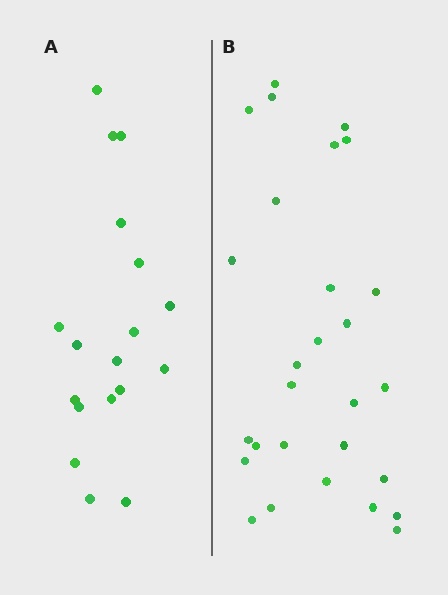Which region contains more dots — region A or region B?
Region B (the right region) has more dots.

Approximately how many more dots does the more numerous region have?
Region B has roughly 10 or so more dots than region A.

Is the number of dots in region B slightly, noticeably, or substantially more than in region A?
Region B has substantially more. The ratio is roughly 1.6 to 1.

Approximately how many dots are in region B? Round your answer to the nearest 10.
About 30 dots. (The exact count is 28, which rounds to 30.)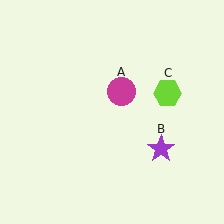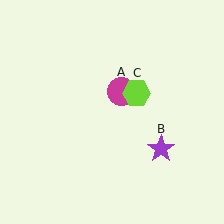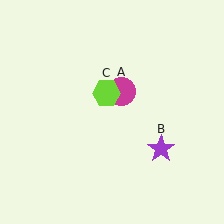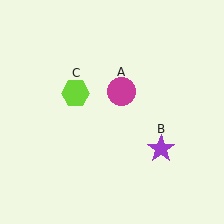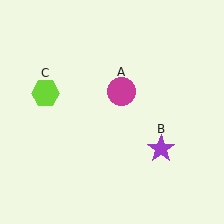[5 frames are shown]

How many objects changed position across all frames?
1 object changed position: lime hexagon (object C).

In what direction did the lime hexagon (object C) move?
The lime hexagon (object C) moved left.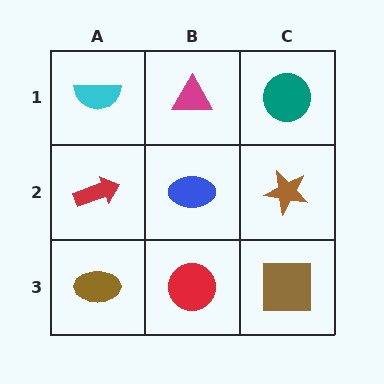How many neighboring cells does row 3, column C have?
2.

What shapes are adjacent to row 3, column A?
A red arrow (row 2, column A), a red circle (row 3, column B).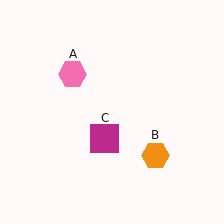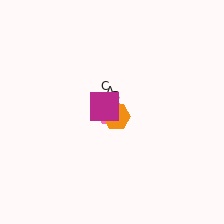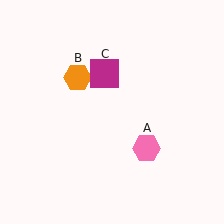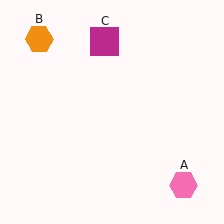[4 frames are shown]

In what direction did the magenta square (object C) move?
The magenta square (object C) moved up.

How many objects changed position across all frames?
3 objects changed position: pink hexagon (object A), orange hexagon (object B), magenta square (object C).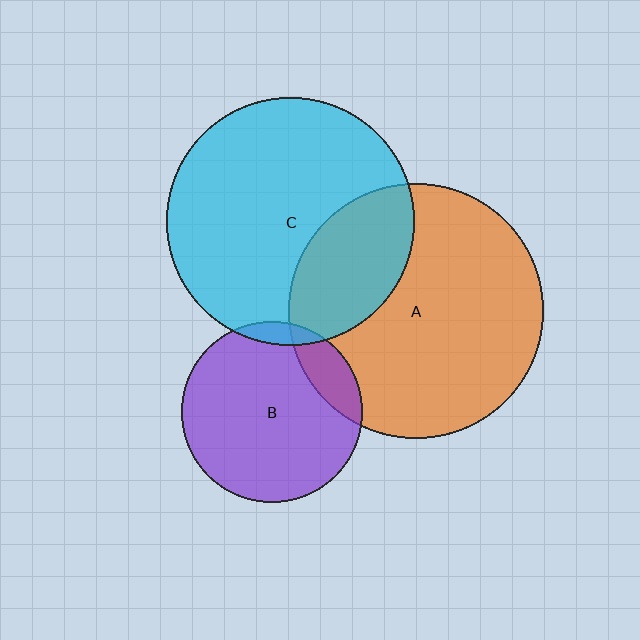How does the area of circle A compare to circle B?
Approximately 2.0 times.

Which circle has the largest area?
Circle A (orange).